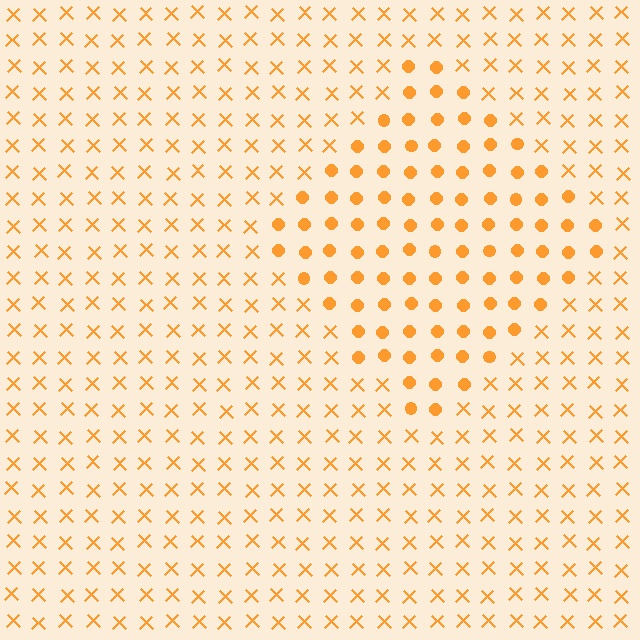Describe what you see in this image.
The image is filled with small orange elements arranged in a uniform grid. A diamond-shaped region contains circles, while the surrounding area contains X marks. The boundary is defined purely by the change in element shape.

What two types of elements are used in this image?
The image uses circles inside the diamond region and X marks outside it.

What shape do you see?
I see a diamond.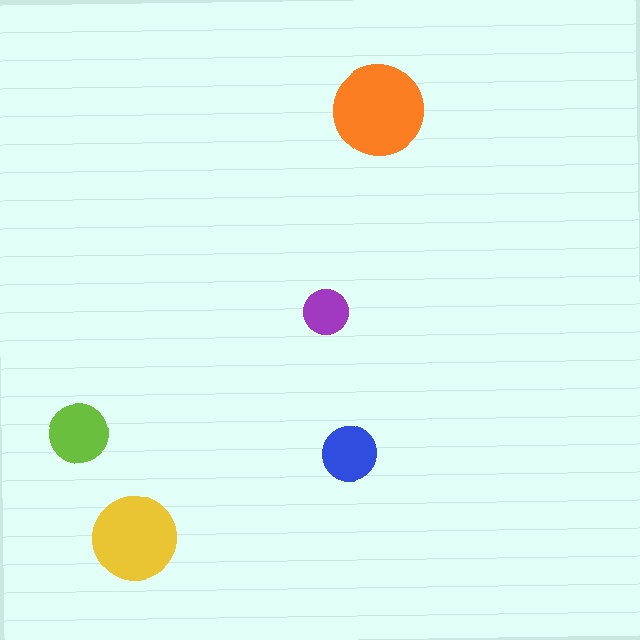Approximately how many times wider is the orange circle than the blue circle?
About 1.5 times wider.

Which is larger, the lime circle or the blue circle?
The lime one.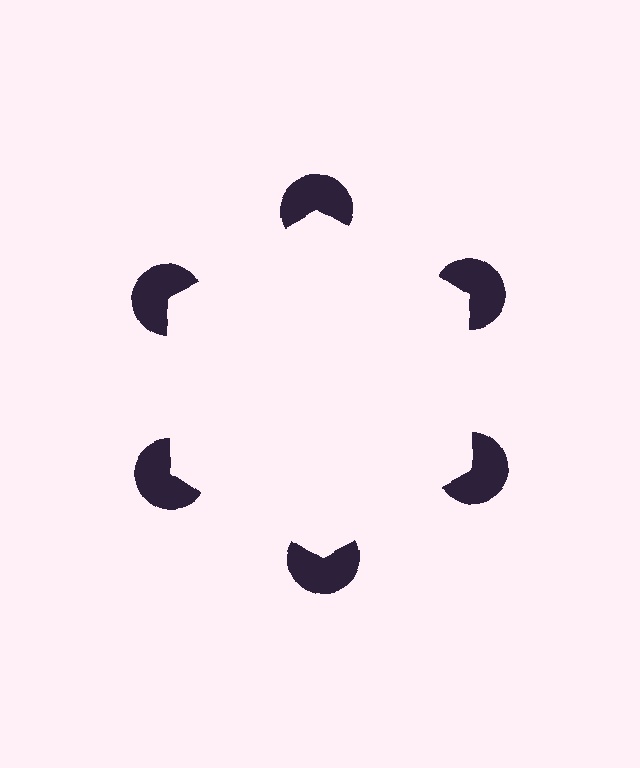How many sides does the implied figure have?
6 sides.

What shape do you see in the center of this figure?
An illusory hexagon — its edges are inferred from the aligned wedge cuts in the pac-man discs, not physically drawn.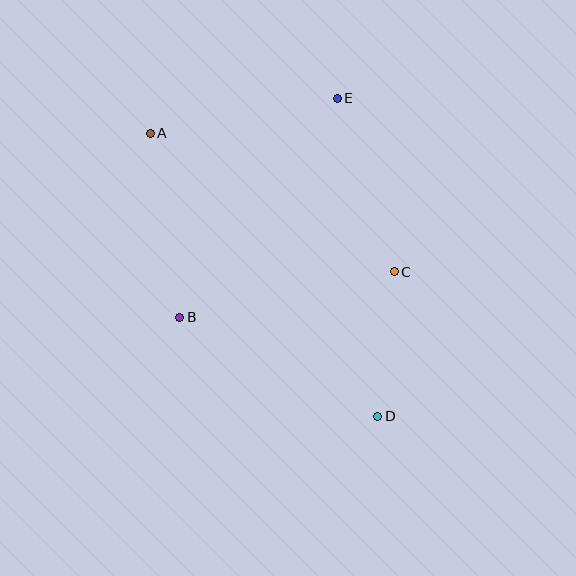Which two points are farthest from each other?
Points A and D are farthest from each other.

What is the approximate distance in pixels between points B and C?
The distance between B and C is approximately 219 pixels.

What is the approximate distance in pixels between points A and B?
The distance between A and B is approximately 187 pixels.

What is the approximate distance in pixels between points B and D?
The distance between B and D is approximately 221 pixels.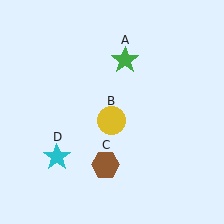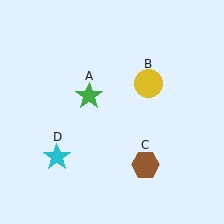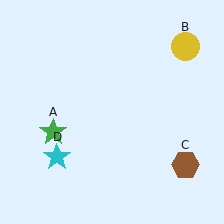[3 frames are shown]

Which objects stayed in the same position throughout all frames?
Cyan star (object D) remained stationary.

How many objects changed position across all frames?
3 objects changed position: green star (object A), yellow circle (object B), brown hexagon (object C).